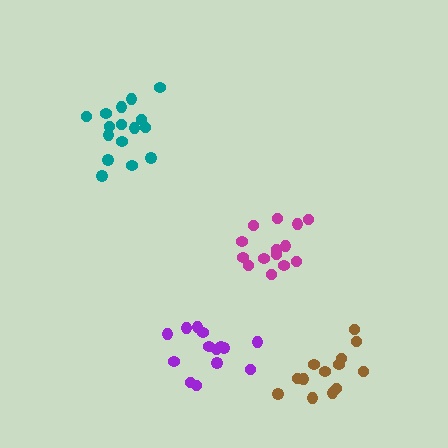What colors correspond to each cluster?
The clusters are colored: brown, magenta, purple, teal.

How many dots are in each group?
Group 1: 13 dots, Group 2: 14 dots, Group 3: 14 dots, Group 4: 16 dots (57 total).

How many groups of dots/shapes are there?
There are 4 groups.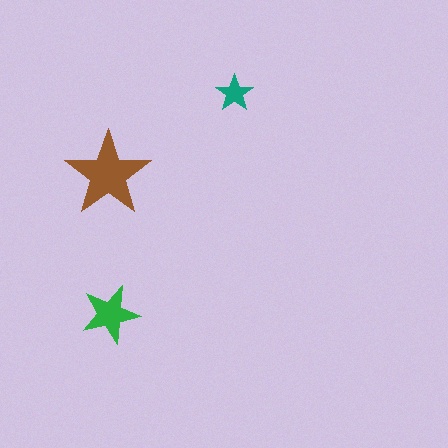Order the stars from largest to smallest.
the brown one, the green one, the teal one.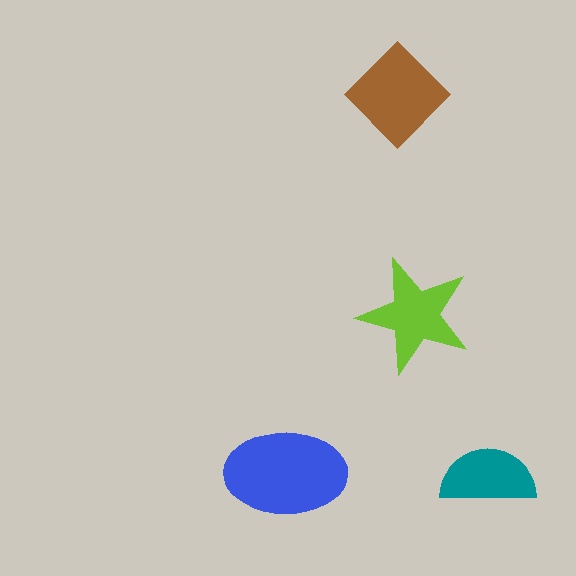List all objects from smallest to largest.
The teal semicircle, the lime star, the brown diamond, the blue ellipse.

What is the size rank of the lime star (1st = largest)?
3rd.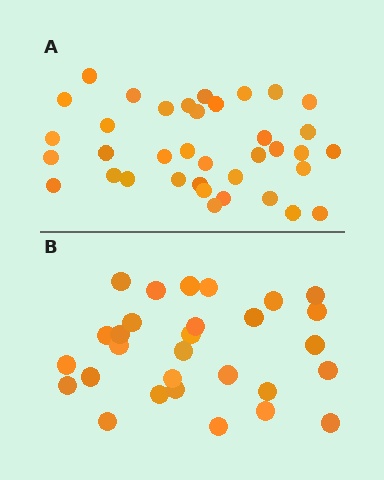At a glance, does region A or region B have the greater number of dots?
Region A (the top region) has more dots.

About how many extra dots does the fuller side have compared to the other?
Region A has roughly 8 or so more dots than region B.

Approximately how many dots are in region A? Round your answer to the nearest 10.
About 40 dots. (The exact count is 37, which rounds to 40.)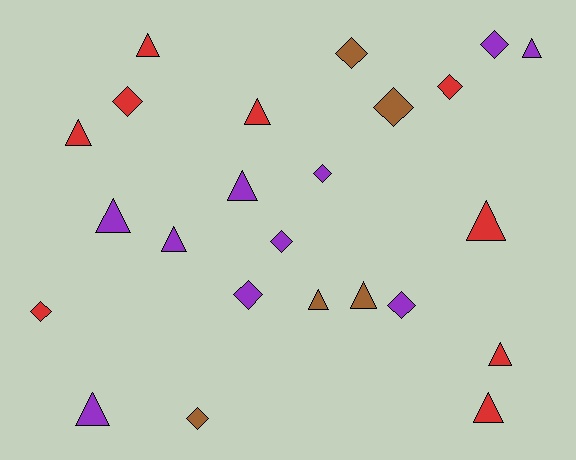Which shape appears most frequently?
Triangle, with 13 objects.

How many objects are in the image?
There are 24 objects.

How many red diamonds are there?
There are 3 red diamonds.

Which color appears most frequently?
Purple, with 10 objects.